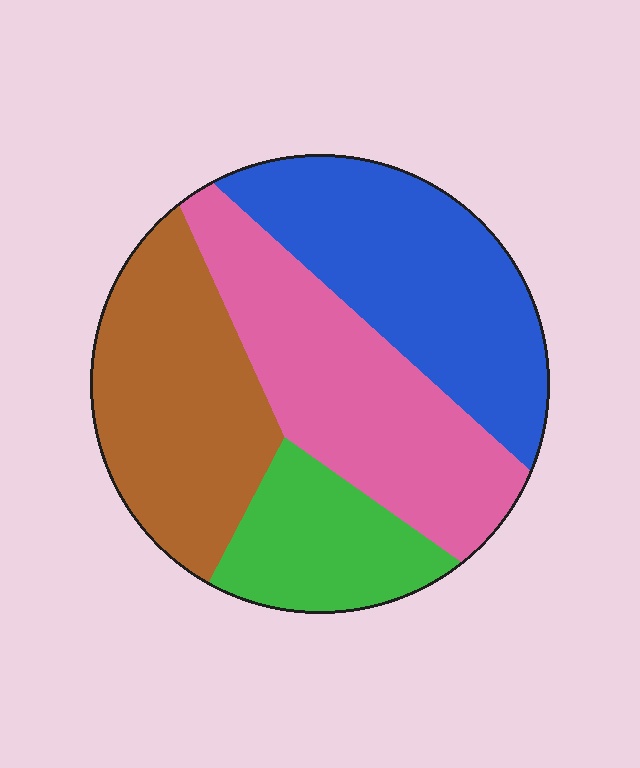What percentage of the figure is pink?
Pink covers around 30% of the figure.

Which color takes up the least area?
Green, at roughly 15%.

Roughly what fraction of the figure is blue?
Blue takes up between a quarter and a half of the figure.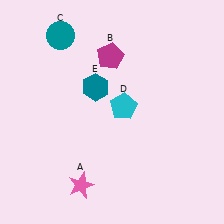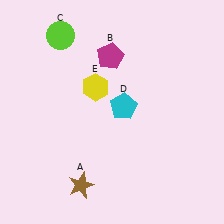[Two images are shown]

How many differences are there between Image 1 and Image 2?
There are 3 differences between the two images.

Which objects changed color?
A changed from pink to brown. C changed from teal to lime. E changed from teal to yellow.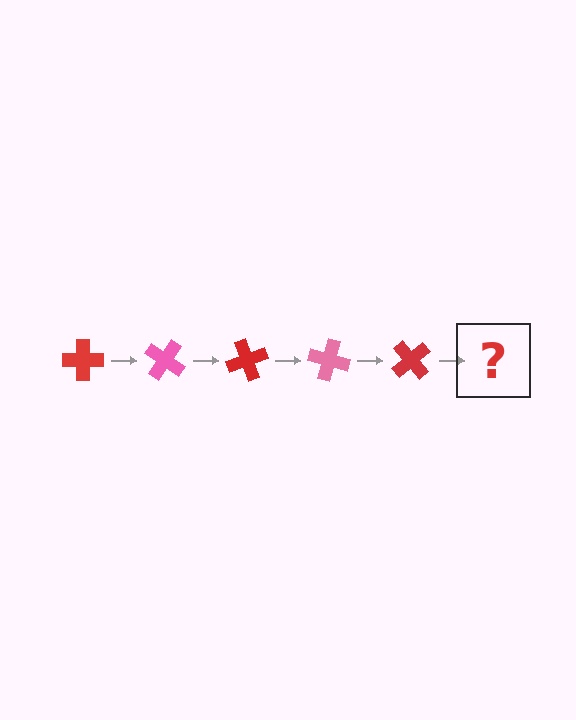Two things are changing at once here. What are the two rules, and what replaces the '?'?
The two rules are that it rotates 35 degrees each step and the color cycles through red and pink. The '?' should be a pink cross, rotated 175 degrees from the start.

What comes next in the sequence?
The next element should be a pink cross, rotated 175 degrees from the start.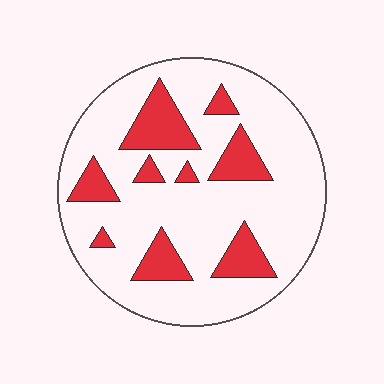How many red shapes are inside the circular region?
9.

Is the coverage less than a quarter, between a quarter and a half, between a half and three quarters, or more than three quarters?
Less than a quarter.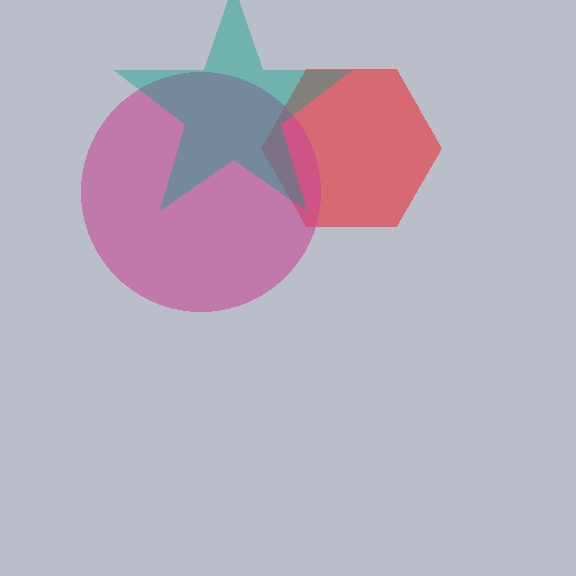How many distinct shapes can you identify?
There are 3 distinct shapes: a red hexagon, a magenta circle, a teal star.